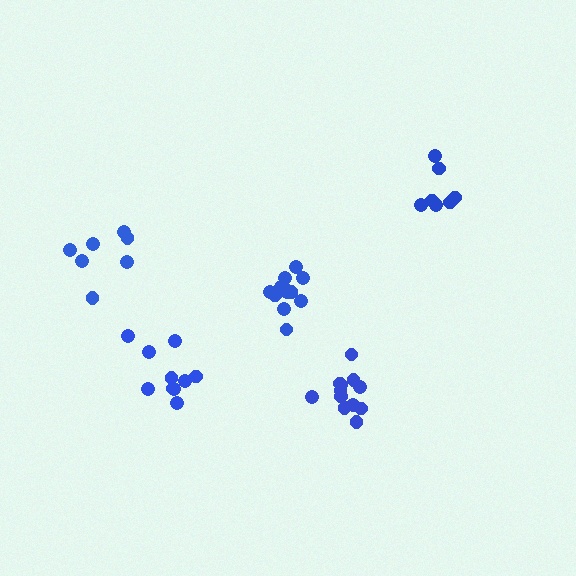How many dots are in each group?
Group 1: 12 dots, Group 2: 7 dots, Group 3: 10 dots, Group 4: 12 dots, Group 5: 7 dots (48 total).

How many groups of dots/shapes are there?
There are 5 groups.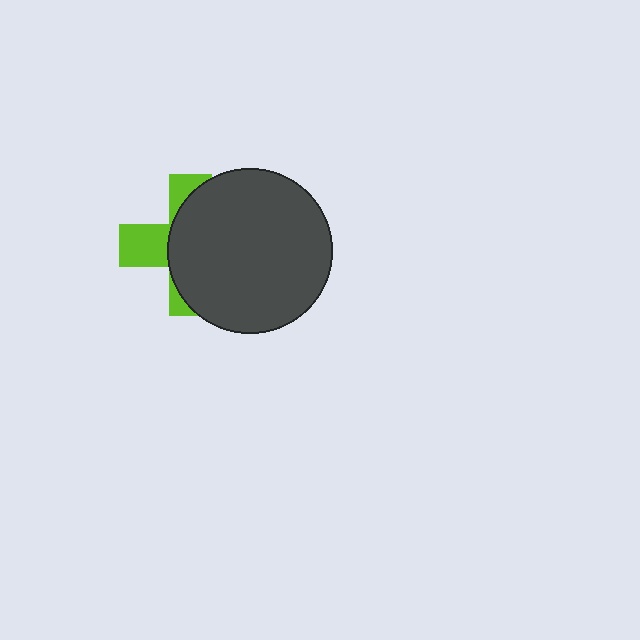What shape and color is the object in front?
The object in front is a dark gray circle.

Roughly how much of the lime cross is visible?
A small part of it is visible (roughly 34%).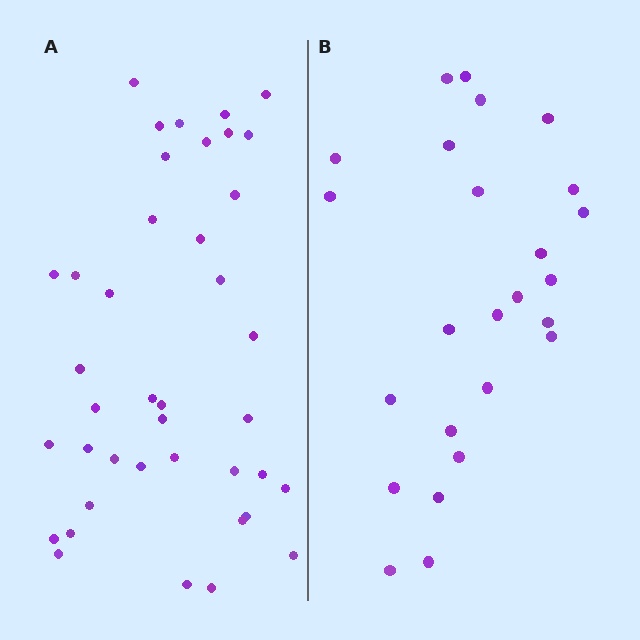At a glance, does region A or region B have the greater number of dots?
Region A (the left region) has more dots.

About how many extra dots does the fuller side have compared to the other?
Region A has approximately 15 more dots than region B.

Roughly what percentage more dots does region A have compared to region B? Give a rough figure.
About 60% more.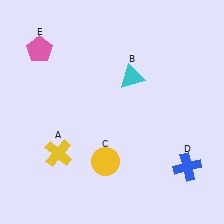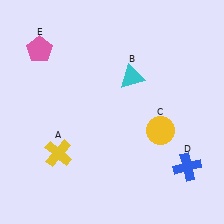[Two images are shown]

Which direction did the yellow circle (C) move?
The yellow circle (C) moved right.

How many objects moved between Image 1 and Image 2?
1 object moved between the two images.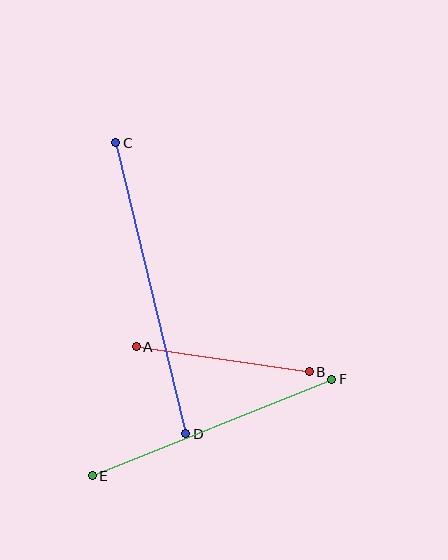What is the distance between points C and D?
The distance is approximately 300 pixels.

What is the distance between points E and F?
The distance is approximately 258 pixels.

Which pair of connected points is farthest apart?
Points C and D are farthest apart.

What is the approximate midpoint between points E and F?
The midpoint is at approximately (212, 428) pixels.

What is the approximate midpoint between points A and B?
The midpoint is at approximately (223, 359) pixels.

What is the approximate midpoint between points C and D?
The midpoint is at approximately (151, 288) pixels.